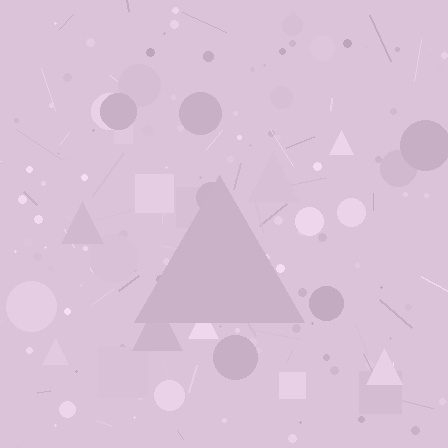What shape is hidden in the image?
A triangle is hidden in the image.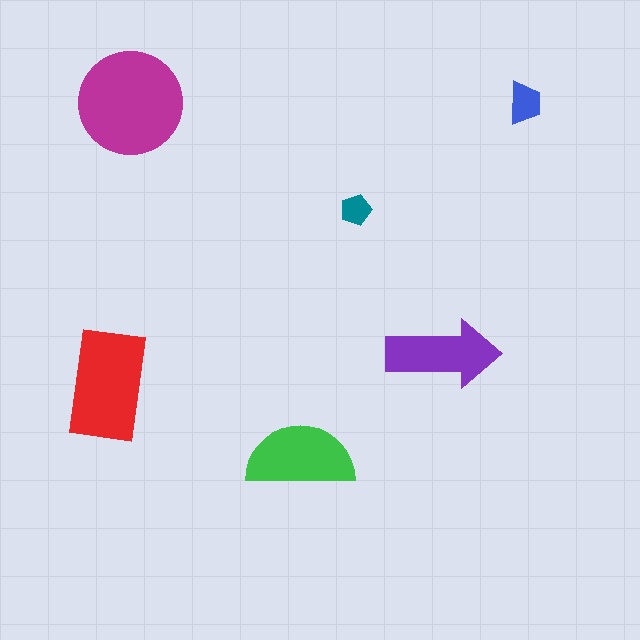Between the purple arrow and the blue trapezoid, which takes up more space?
The purple arrow.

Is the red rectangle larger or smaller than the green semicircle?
Larger.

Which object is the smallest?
The teal pentagon.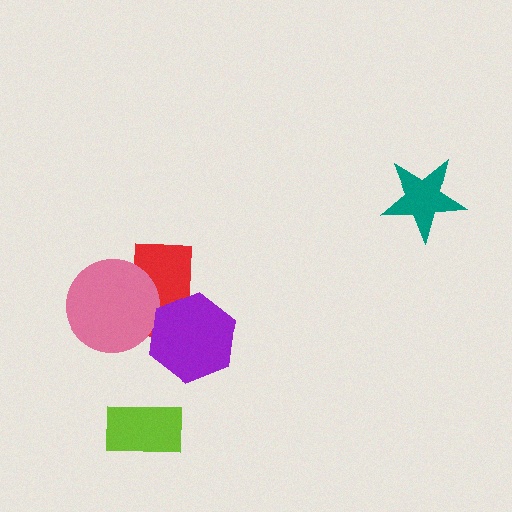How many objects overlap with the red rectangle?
2 objects overlap with the red rectangle.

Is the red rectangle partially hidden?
Yes, it is partially covered by another shape.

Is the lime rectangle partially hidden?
No, no other shape covers it.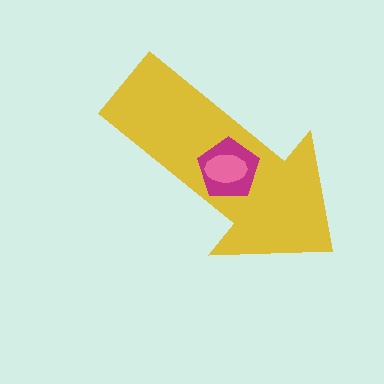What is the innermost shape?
The pink ellipse.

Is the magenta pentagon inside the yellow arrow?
Yes.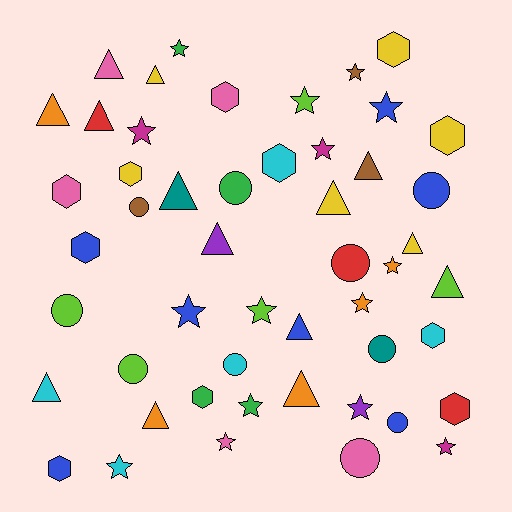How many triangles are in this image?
There are 14 triangles.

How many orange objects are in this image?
There are 5 orange objects.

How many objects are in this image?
There are 50 objects.